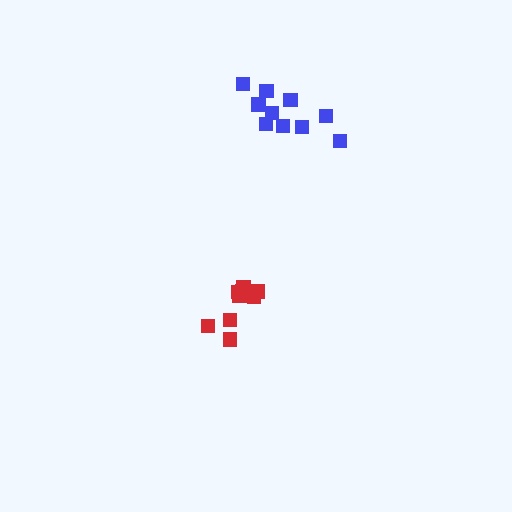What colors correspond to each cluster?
The clusters are colored: blue, red.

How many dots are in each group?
Group 1: 10 dots, Group 2: 10 dots (20 total).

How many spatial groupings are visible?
There are 2 spatial groupings.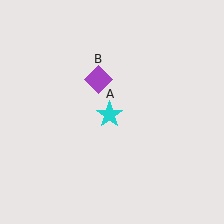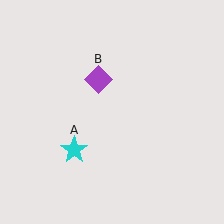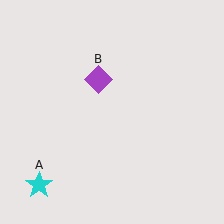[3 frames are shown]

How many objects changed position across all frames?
1 object changed position: cyan star (object A).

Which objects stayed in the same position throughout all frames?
Purple diamond (object B) remained stationary.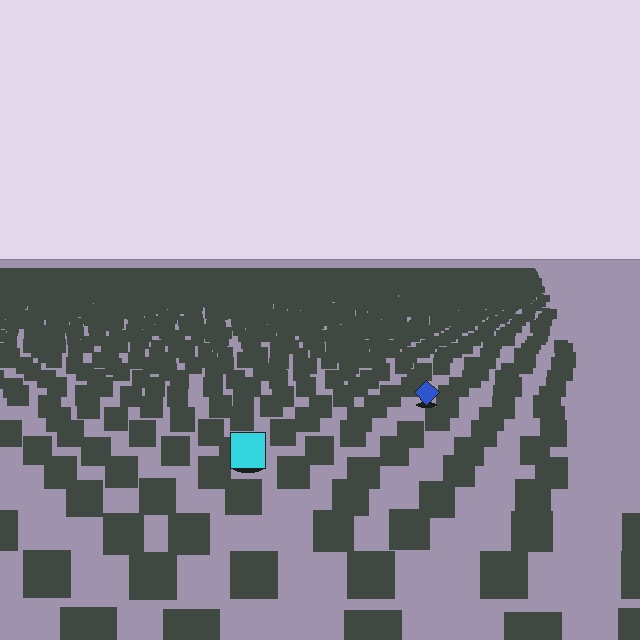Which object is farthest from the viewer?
The blue diamond is farthest from the viewer. It appears smaller and the ground texture around it is denser.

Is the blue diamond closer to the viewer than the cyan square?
No. The cyan square is closer — you can tell from the texture gradient: the ground texture is coarser near it.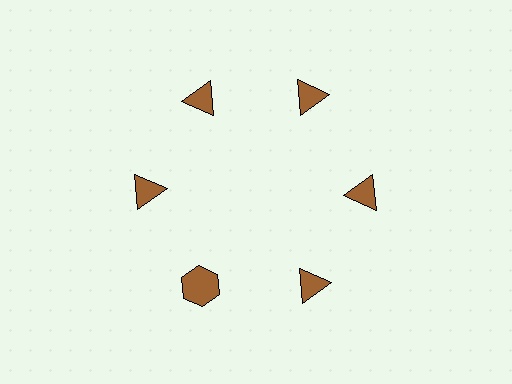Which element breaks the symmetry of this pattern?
The brown hexagon at roughly the 7 o'clock position breaks the symmetry. All other shapes are brown triangles.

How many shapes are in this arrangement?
There are 6 shapes arranged in a ring pattern.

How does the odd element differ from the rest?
It has a different shape: hexagon instead of triangle.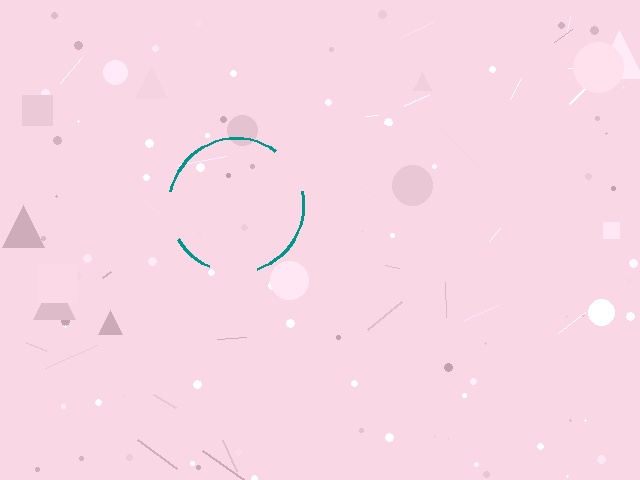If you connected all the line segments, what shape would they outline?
They would outline a circle.